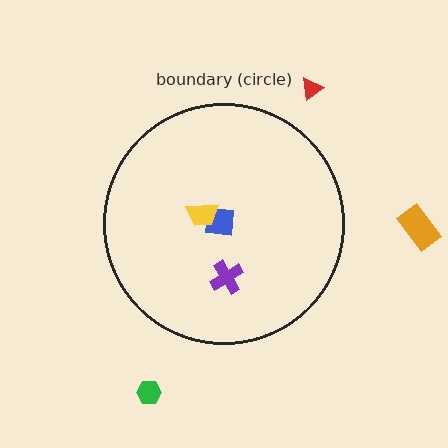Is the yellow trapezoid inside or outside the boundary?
Inside.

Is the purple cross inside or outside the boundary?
Inside.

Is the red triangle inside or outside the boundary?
Outside.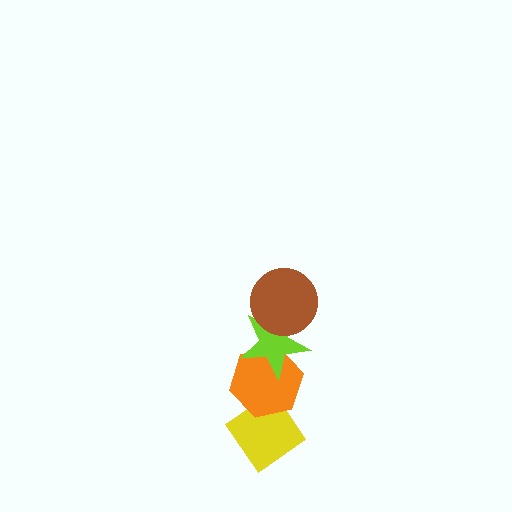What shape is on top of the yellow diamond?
The orange hexagon is on top of the yellow diamond.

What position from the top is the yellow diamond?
The yellow diamond is 4th from the top.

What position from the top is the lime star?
The lime star is 2nd from the top.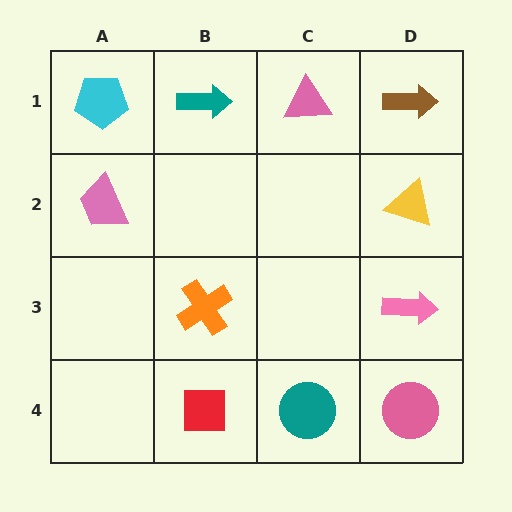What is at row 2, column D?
A yellow triangle.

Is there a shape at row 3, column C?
No, that cell is empty.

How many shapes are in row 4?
3 shapes.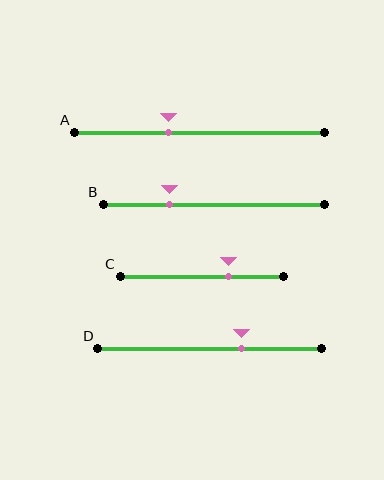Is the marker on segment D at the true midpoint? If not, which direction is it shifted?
No, the marker on segment D is shifted to the right by about 14% of the segment length.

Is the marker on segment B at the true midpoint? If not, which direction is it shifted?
No, the marker on segment B is shifted to the left by about 20% of the segment length.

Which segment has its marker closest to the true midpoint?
Segment A has its marker closest to the true midpoint.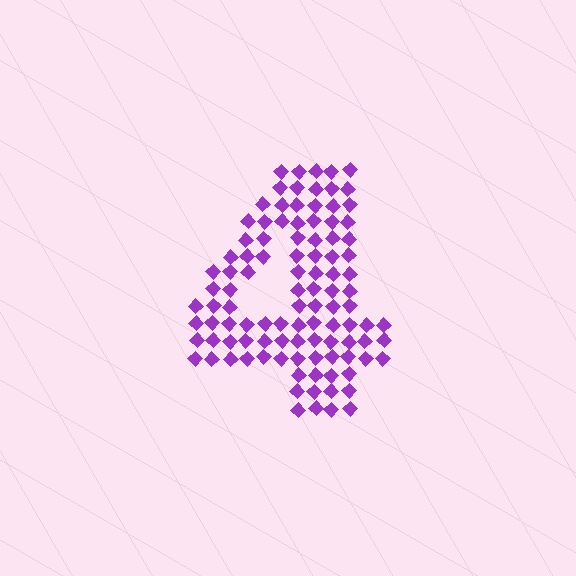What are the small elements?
The small elements are diamonds.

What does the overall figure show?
The overall figure shows the digit 4.